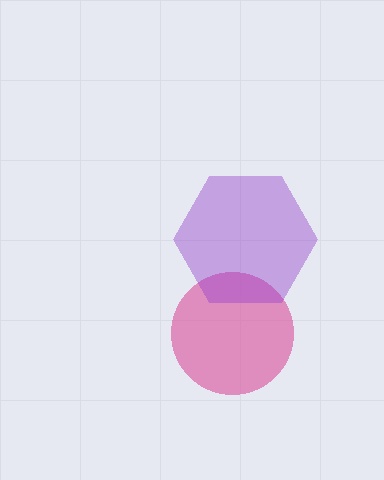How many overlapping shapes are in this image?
There are 2 overlapping shapes in the image.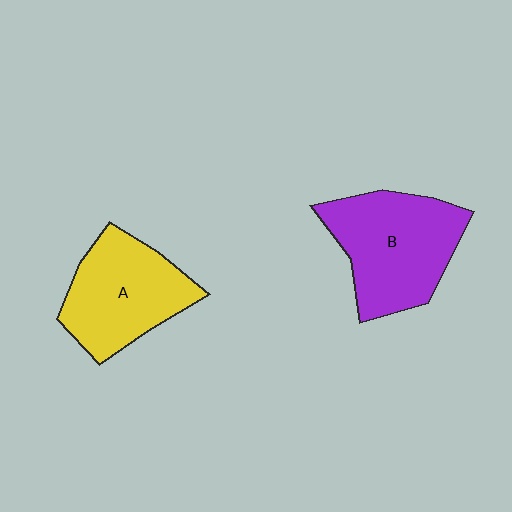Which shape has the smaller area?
Shape A (yellow).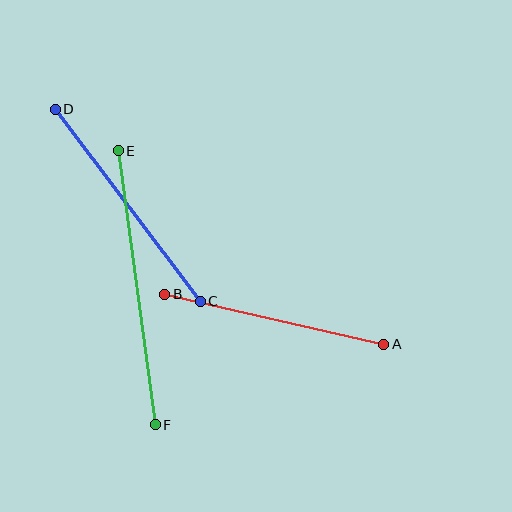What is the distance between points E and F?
The distance is approximately 277 pixels.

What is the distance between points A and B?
The distance is approximately 225 pixels.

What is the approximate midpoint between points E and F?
The midpoint is at approximately (137, 288) pixels.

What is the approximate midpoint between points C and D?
The midpoint is at approximately (128, 205) pixels.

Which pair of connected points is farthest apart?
Points E and F are farthest apart.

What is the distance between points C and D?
The distance is approximately 241 pixels.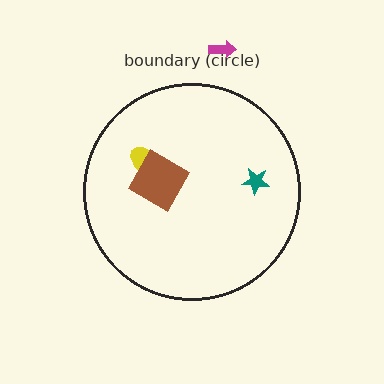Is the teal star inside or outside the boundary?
Inside.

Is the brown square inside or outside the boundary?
Inside.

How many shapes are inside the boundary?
3 inside, 1 outside.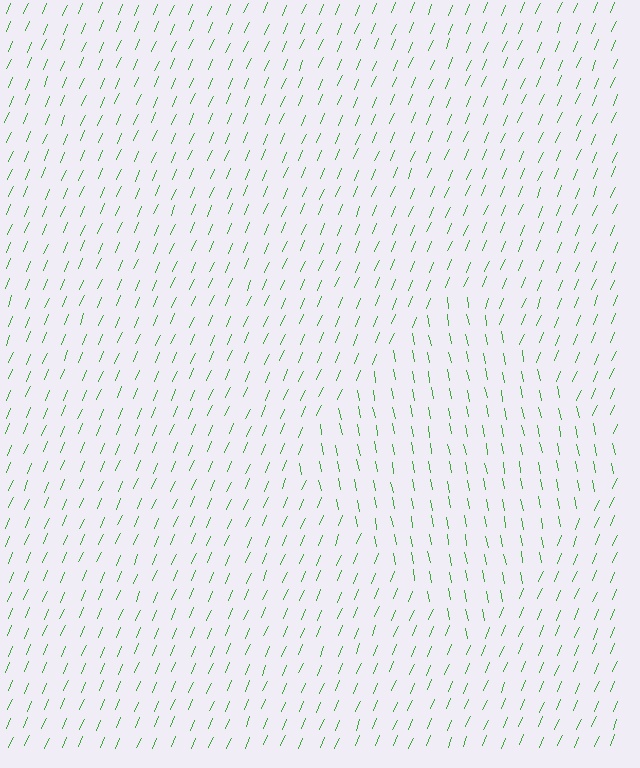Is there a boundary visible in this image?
Yes, there is a texture boundary formed by a change in line orientation.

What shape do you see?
I see a diamond.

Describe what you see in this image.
The image is filled with small green line segments. A diamond region in the image has lines oriented differently from the surrounding lines, creating a visible texture boundary.